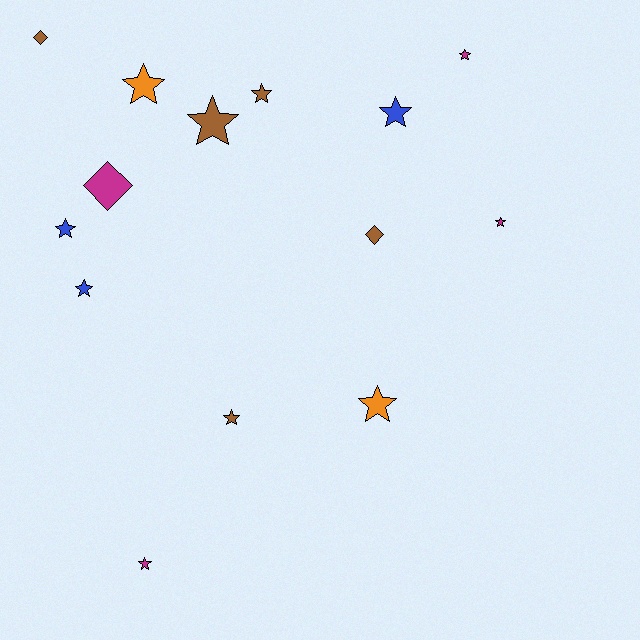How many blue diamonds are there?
There are no blue diamonds.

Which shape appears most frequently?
Star, with 11 objects.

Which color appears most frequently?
Brown, with 5 objects.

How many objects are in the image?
There are 14 objects.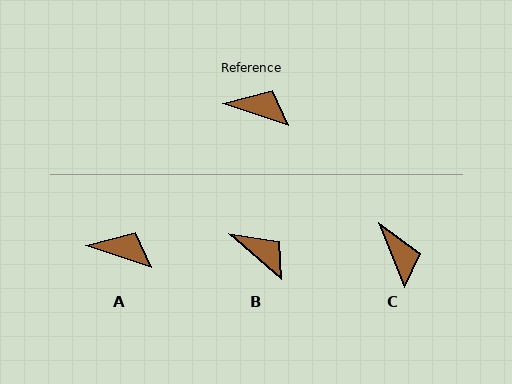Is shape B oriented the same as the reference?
No, it is off by about 23 degrees.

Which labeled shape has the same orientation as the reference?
A.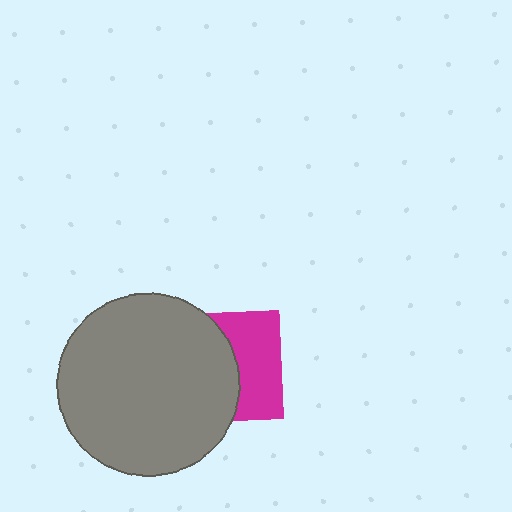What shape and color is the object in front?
The object in front is a gray circle.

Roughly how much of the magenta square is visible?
About half of it is visible (roughly 46%).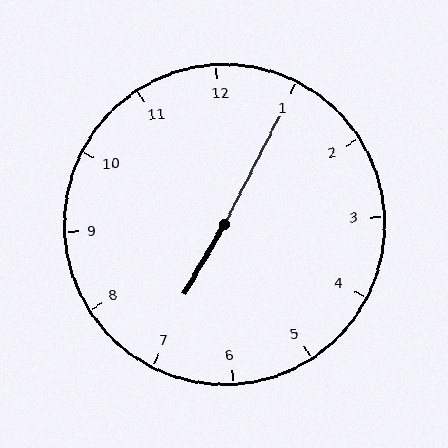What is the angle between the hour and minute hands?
Approximately 178 degrees.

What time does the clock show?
7:05.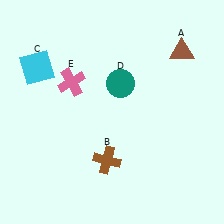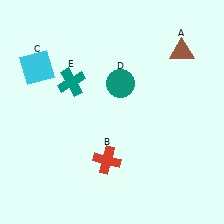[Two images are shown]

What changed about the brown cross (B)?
In Image 1, B is brown. In Image 2, it changed to red.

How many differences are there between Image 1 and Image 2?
There are 2 differences between the two images.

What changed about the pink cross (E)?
In Image 1, E is pink. In Image 2, it changed to teal.